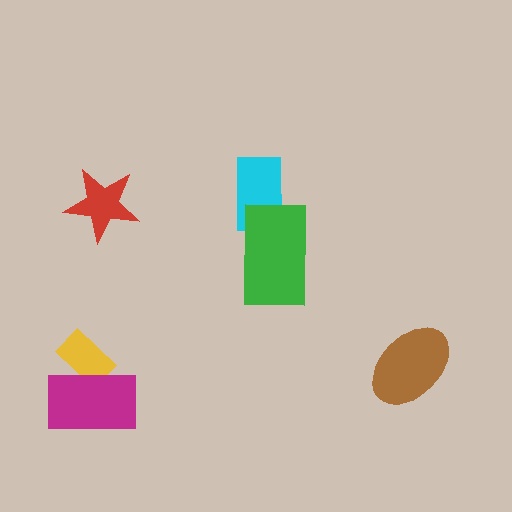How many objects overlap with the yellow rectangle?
1 object overlaps with the yellow rectangle.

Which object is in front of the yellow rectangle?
The magenta rectangle is in front of the yellow rectangle.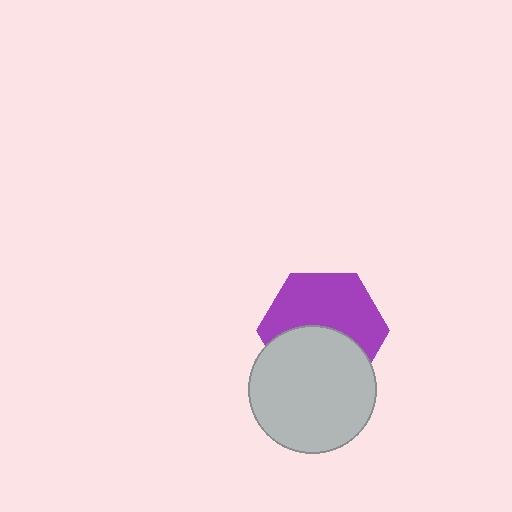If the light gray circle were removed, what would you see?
You would see the complete purple hexagon.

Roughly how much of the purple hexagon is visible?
About half of it is visible (roughly 56%).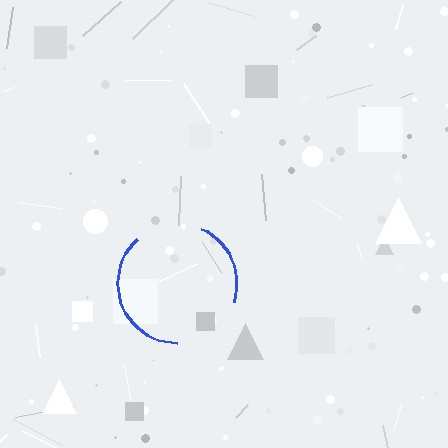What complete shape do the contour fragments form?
The contour fragments form a circle.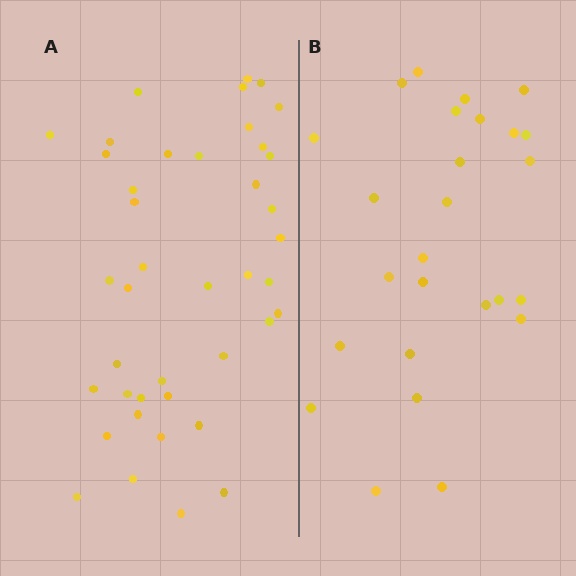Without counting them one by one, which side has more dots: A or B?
Region A (the left region) has more dots.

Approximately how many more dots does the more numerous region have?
Region A has approximately 15 more dots than region B.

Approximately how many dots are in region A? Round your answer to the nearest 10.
About 40 dots. (The exact count is 41, which rounds to 40.)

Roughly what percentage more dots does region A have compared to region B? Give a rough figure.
About 60% more.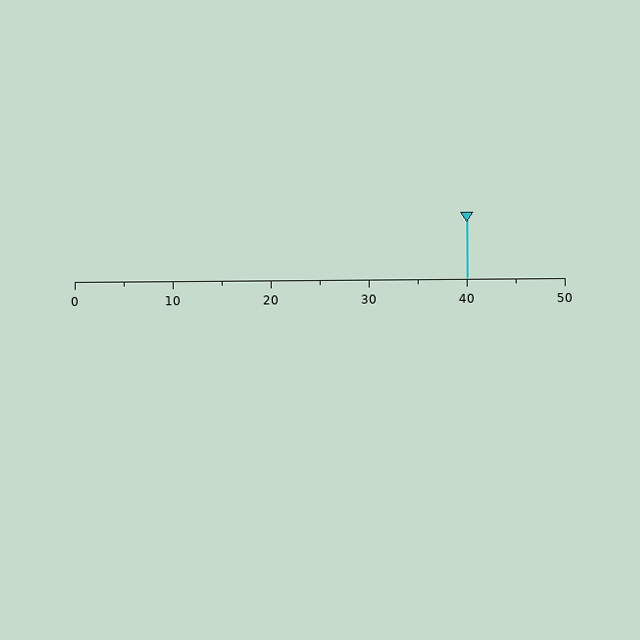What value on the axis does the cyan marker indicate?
The marker indicates approximately 40.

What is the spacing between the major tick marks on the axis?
The major ticks are spaced 10 apart.